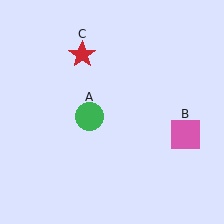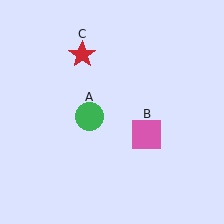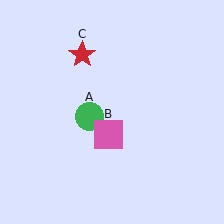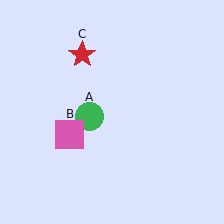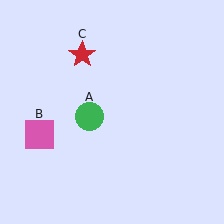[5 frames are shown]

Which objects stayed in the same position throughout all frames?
Green circle (object A) and red star (object C) remained stationary.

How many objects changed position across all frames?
1 object changed position: pink square (object B).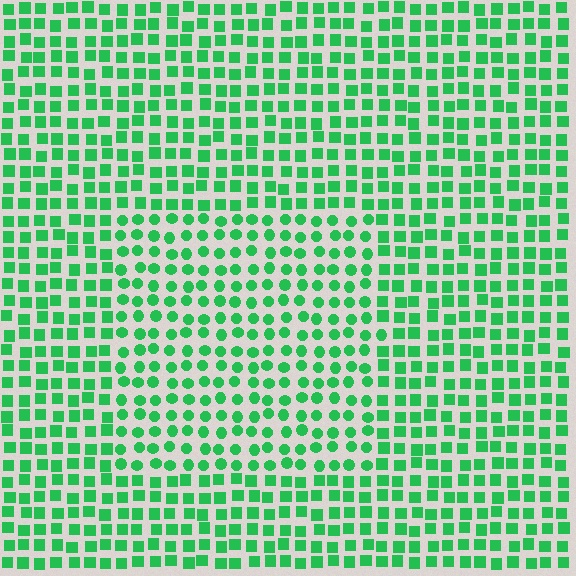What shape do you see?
I see a rectangle.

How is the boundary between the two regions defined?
The boundary is defined by a change in element shape: circles inside vs. squares outside. All elements share the same color and spacing.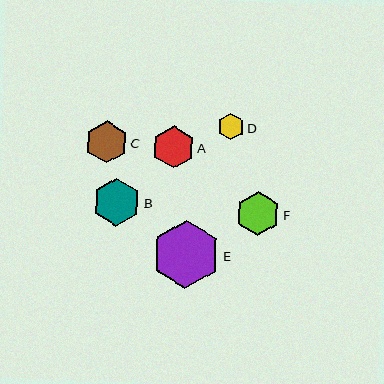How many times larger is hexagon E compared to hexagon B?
Hexagon E is approximately 1.4 times the size of hexagon B.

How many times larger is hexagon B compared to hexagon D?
Hexagon B is approximately 1.8 times the size of hexagon D.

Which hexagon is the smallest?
Hexagon D is the smallest with a size of approximately 27 pixels.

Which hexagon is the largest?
Hexagon E is the largest with a size of approximately 68 pixels.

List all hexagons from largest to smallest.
From largest to smallest: E, B, F, A, C, D.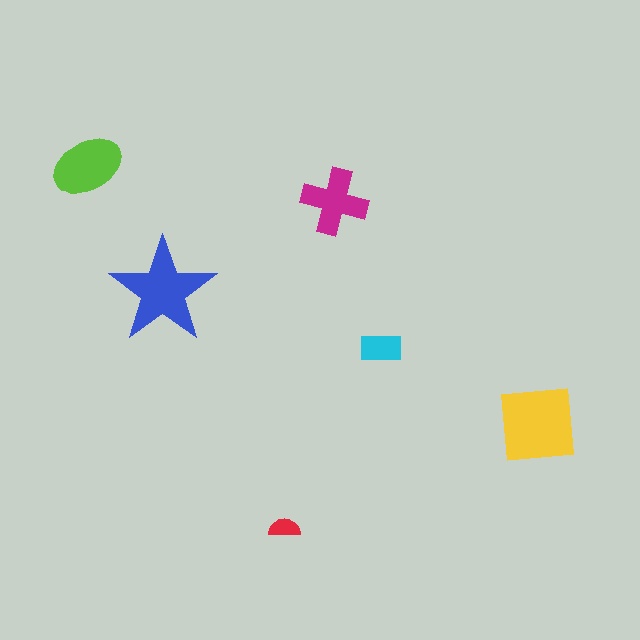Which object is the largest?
The yellow square.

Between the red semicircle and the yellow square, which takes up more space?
The yellow square.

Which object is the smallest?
The red semicircle.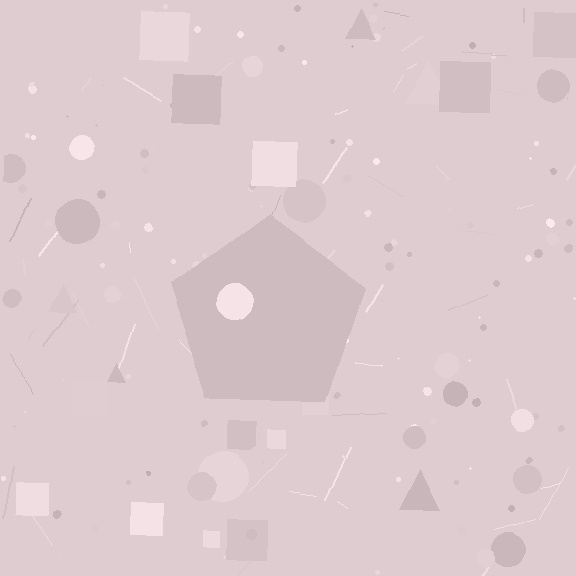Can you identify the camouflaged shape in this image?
The camouflaged shape is a pentagon.